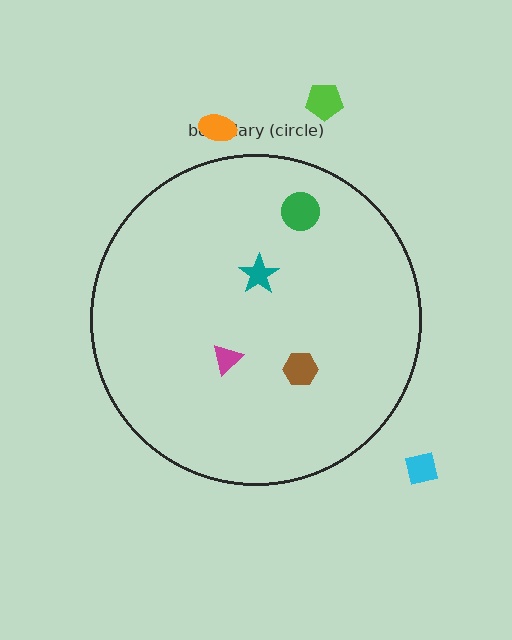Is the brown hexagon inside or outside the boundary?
Inside.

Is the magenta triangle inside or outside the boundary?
Inside.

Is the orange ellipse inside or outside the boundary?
Outside.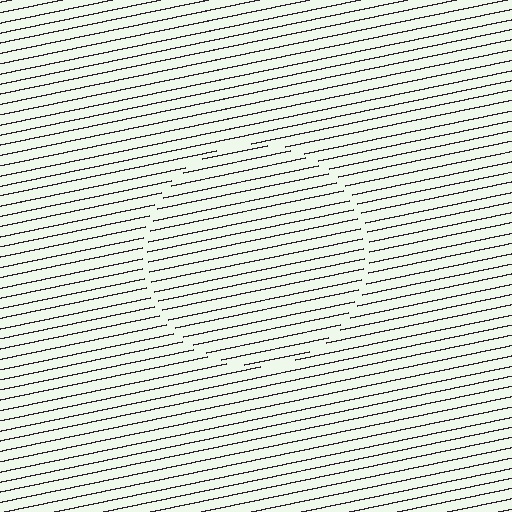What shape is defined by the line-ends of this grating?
An illusory circle. The interior of the shape contains the same grating, shifted by half a period — the contour is defined by the phase discontinuity where line-ends from the inner and outer gratings abut.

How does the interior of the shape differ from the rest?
The interior of the shape contains the same grating, shifted by half a period — the contour is defined by the phase discontinuity where line-ends from the inner and outer gratings abut.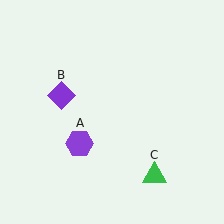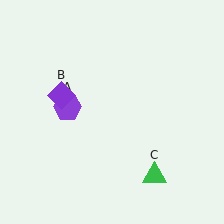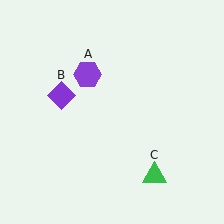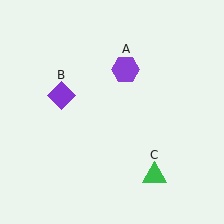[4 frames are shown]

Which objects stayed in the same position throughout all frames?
Purple diamond (object B) and green triangle (object C) remained stationary.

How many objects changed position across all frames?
1 object changed position: purple hexagon (object A).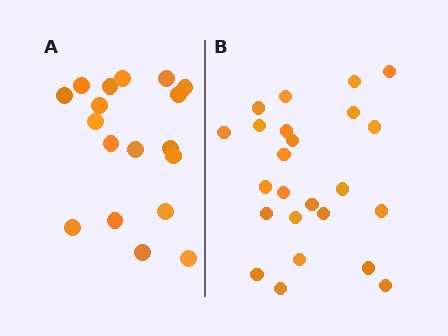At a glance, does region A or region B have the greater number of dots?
Region B (the right region) has more dots.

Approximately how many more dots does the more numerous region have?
Region B has about 6 more dots than region A.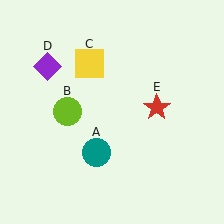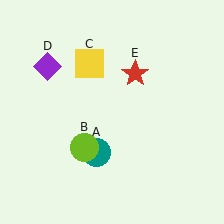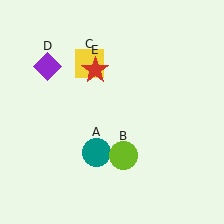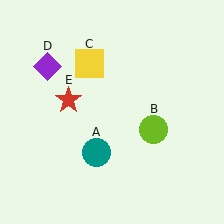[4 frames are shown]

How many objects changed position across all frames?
2 objects changed position: lime circle (object B), red star (object E).